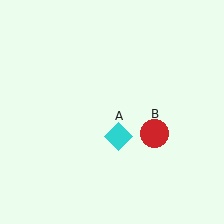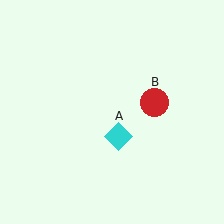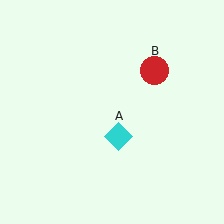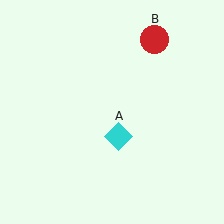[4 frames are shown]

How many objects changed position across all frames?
1 object changed position: red circle (object B).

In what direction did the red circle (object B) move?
The red circle (object B) moved up.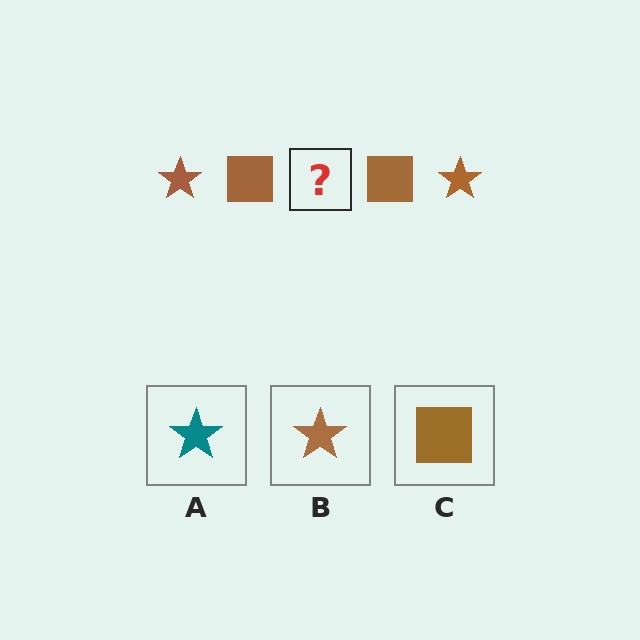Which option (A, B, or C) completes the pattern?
B.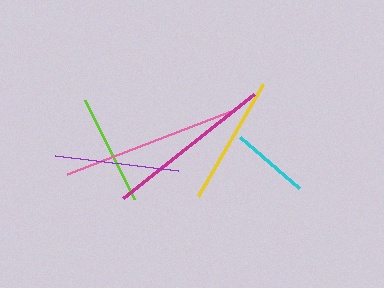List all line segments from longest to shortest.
From longest to shortest: pink, magenta, yellow, purple, lime, cyan.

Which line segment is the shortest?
The cyan line is the shortest at approximately 78 pixels.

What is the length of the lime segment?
The lime segment is approximately 110 pixels long.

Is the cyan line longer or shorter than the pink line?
The pink line is longer than the cyan line.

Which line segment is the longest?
The pink line is the longest at approximately 182 pixels.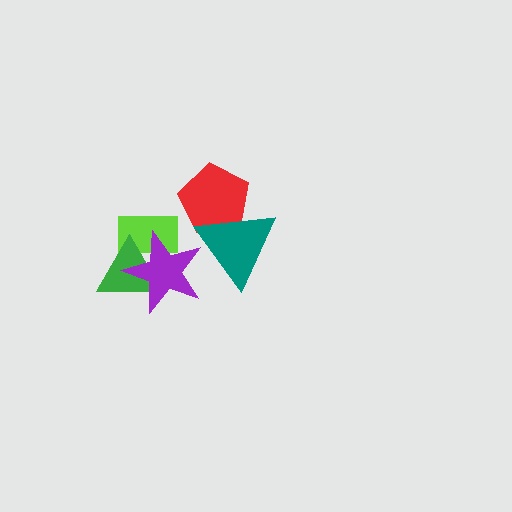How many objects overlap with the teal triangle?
2 objects overlap with the teal triangle.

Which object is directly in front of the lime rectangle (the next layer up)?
The green triangle is directly in front of the lime rectangle.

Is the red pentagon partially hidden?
Yes, it is partially covered by another shape.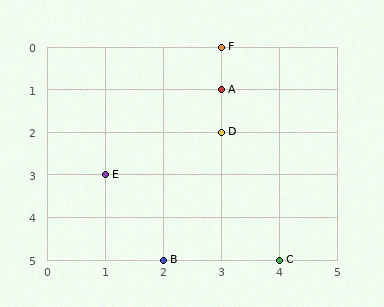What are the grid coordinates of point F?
Point F is at grid coordinates (3, 0).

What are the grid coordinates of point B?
Point B is at grid coordinates (2, 5).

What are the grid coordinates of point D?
Point D is at grid coordinates (3, 2).